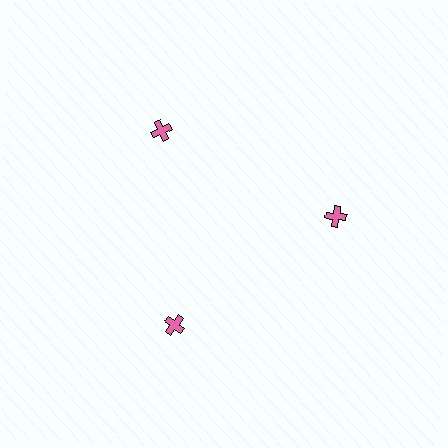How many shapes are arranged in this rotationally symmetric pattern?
There are 3 shapes, arranged in 3 groups of 1.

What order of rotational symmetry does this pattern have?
This pattern has 3-fold rotational symmetry.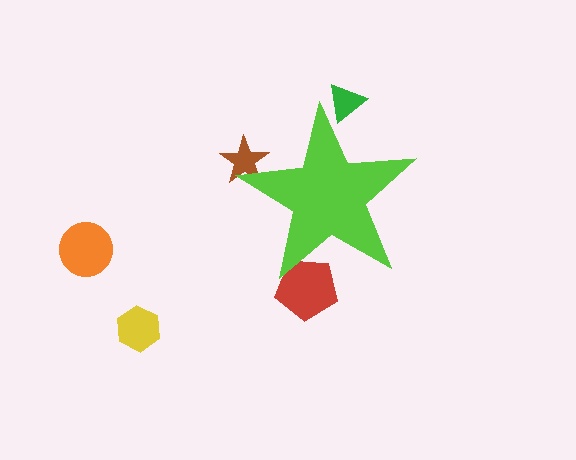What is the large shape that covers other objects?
A lime star.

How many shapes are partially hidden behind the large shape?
3 shapes are partially hidden.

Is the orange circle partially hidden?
No, the orange circle is fully visible.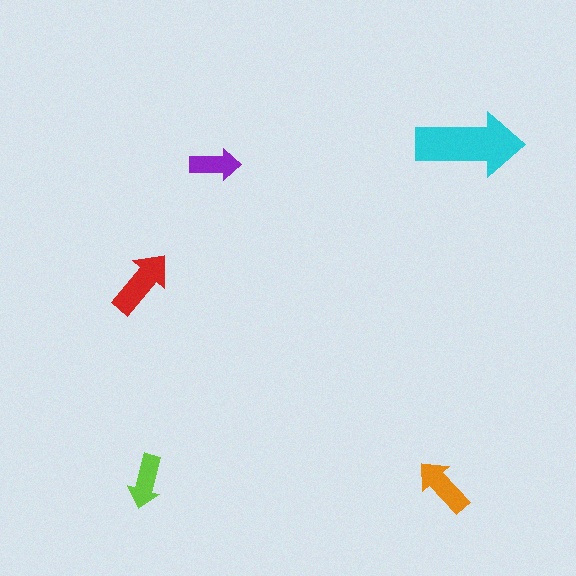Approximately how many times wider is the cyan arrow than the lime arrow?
About 2 times wider.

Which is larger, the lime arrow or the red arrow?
The red one.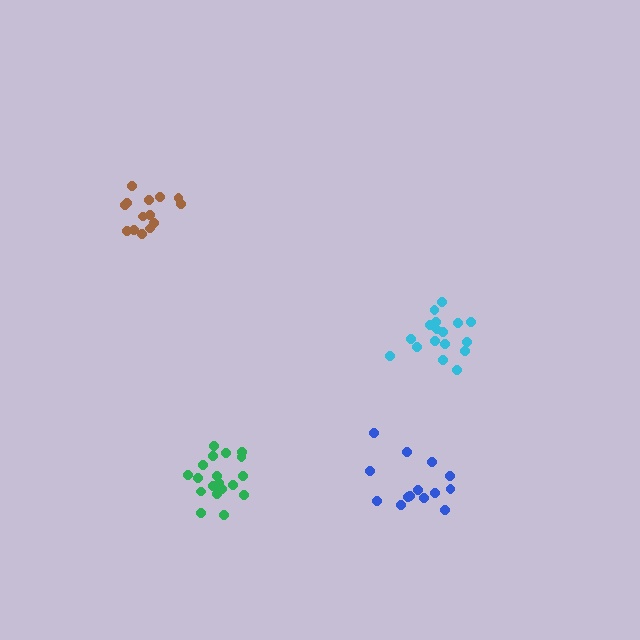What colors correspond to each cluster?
The clusters are colored: green, blue, cyan, brown.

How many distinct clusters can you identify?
There are 4 distinct clusters.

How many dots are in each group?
Group 1: 19 dots, Group 2: 14 dots, Group 3: 17 dots, Group 4: 14 dots (64 total).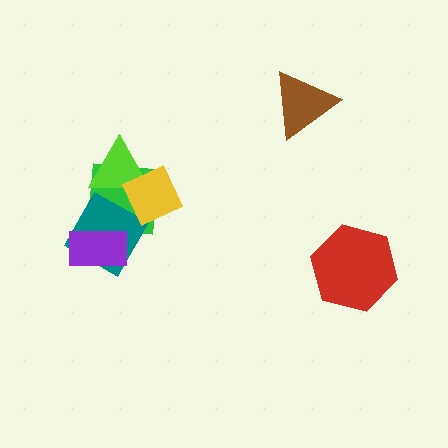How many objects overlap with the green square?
3 objects overlap with the green square.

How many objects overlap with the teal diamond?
4 objects overlap with the teal diamond.